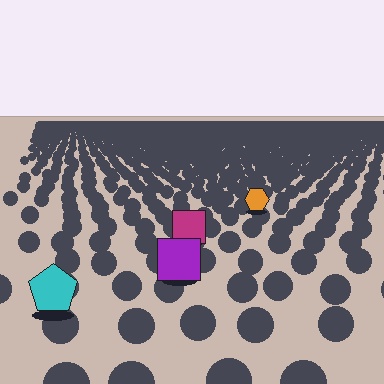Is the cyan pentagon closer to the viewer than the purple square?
Yes. The cyan pentagon is closer — you can tell from the texture gradient: the ground texture is coarser near it.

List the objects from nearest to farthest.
From nearest to farthest: the cyan pentagon, the purple square, the magenta square, the orange hexagon.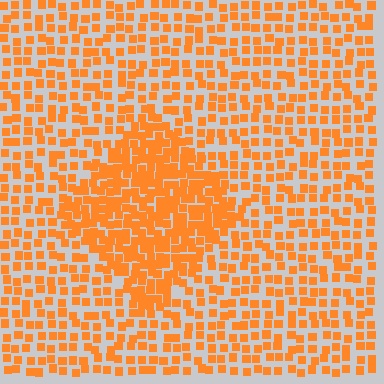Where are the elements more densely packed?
The elements are more densely packed inside the diamond boundary.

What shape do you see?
I see a diamond.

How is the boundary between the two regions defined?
The boundary is defined by a change in element density (approximately 2.0x ratio). All elements are the same color, size, and shape.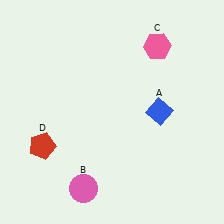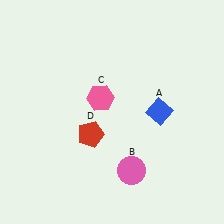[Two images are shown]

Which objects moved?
The objects that moved are: the pink circle (B), the pink hexagon (C), the red pentagon (D).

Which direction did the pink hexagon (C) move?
The pink hexagon (C) moved left.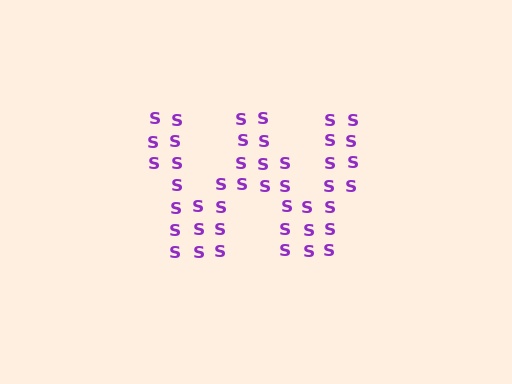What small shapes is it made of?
It is made of small letter S's.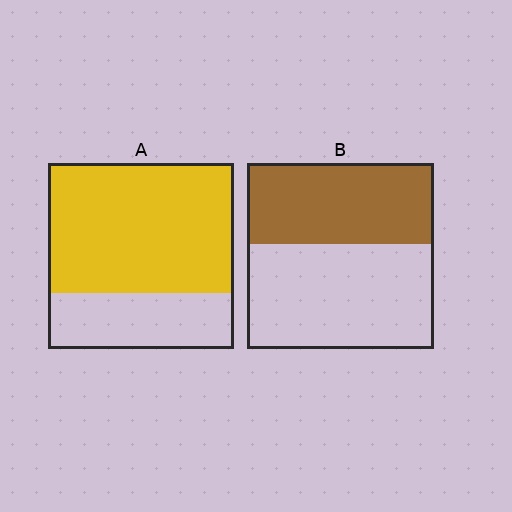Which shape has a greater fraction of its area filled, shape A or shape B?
Shape A.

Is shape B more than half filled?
No.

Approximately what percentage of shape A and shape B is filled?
A is approximately 70% and B is approximately 45%.